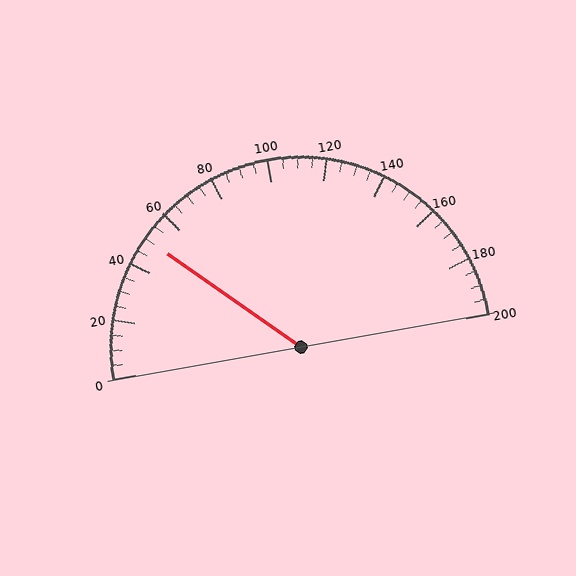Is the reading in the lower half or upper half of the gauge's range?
The reading is in the lower half of the range (0 to 200).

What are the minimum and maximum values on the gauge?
The gauge ranges from 0 to 200.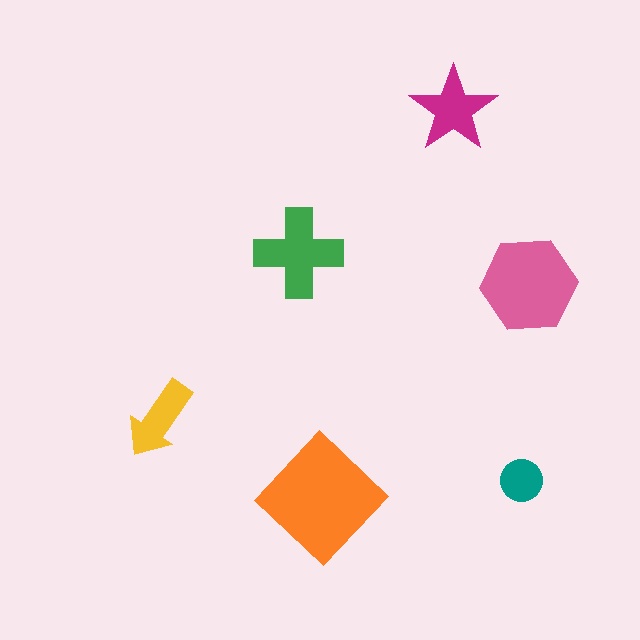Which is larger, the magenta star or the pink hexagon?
The pink hexagon.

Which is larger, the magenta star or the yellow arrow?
The magenta star.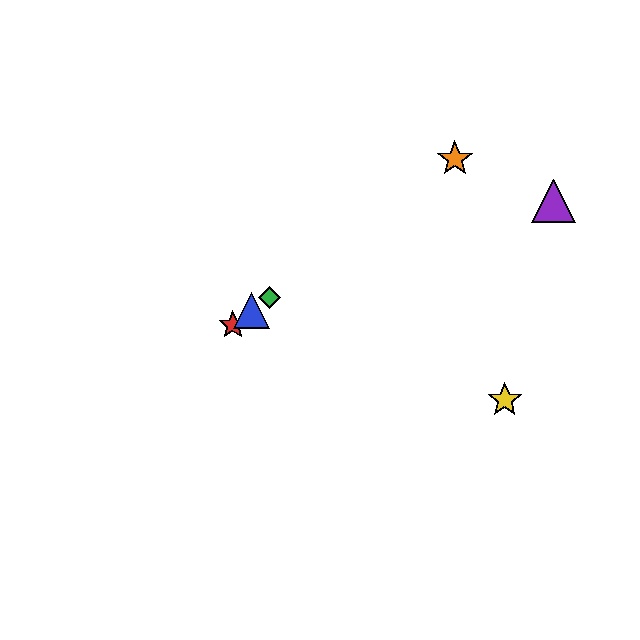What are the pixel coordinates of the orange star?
The orange star is at (455, 159).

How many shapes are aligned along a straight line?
4 shapes (the red star, the blue triangle, the green diamond, the orange star) are aligned along a straight line.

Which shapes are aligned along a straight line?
The red star, the blue triangle, the green diamond, the orange star are aligned along a straight line.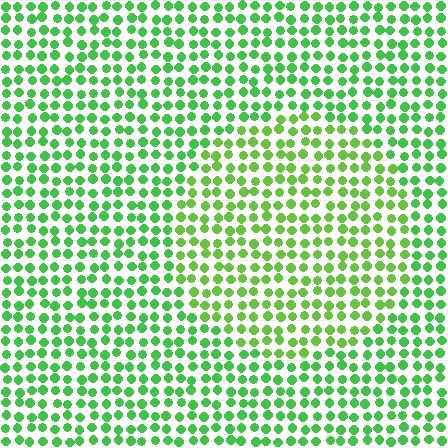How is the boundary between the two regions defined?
The boundary is defined purely by a slight shift in hue (about 22 degrees). Spacing, size, and orientation are identical on both sides.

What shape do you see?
I see a circle.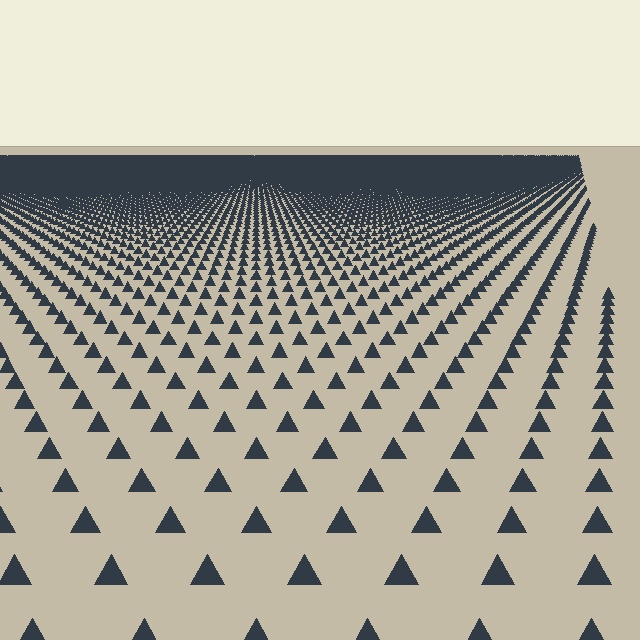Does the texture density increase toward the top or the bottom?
Density increases toward the top.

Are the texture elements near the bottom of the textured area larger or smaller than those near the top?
Larger. Near the bottom, elements are closer to the viewer and appear at a bigger on-screen size.